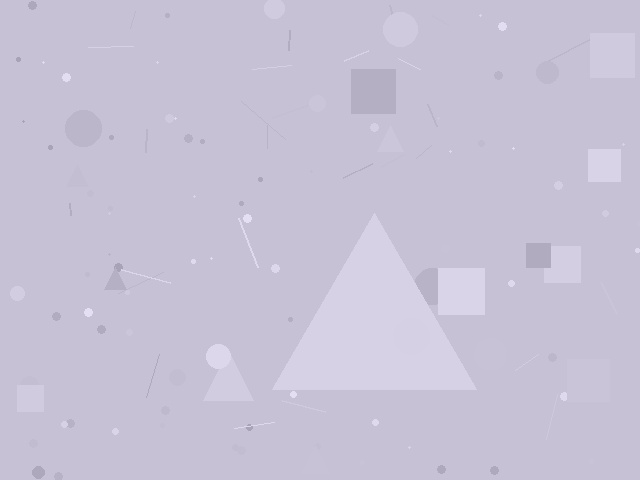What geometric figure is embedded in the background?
A triangle is embedded in the background.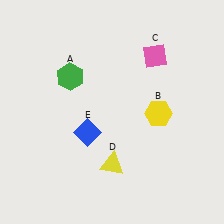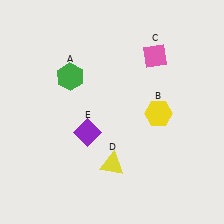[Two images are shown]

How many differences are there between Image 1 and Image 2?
There is 1 difference between the two images.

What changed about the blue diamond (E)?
In Image 1, E is blue. In Image 2, it changed to purple.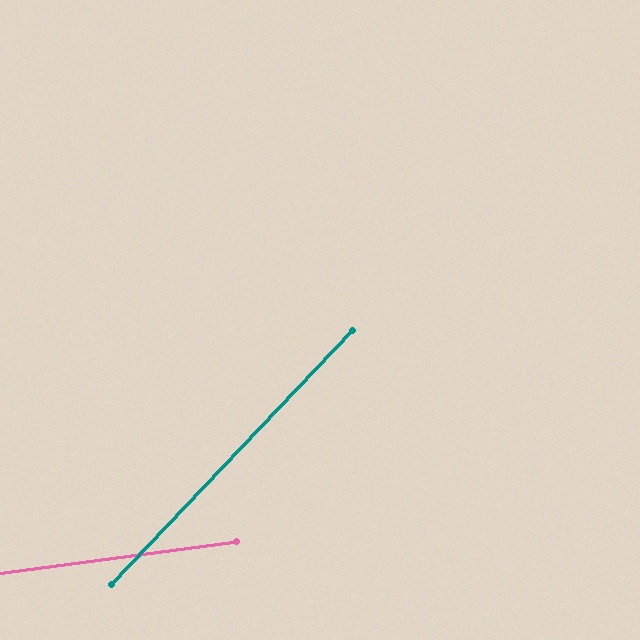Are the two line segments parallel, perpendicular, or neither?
Neither parallel nor perpendicular — they differ by about 39°.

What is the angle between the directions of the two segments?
Approximately 39 degrees.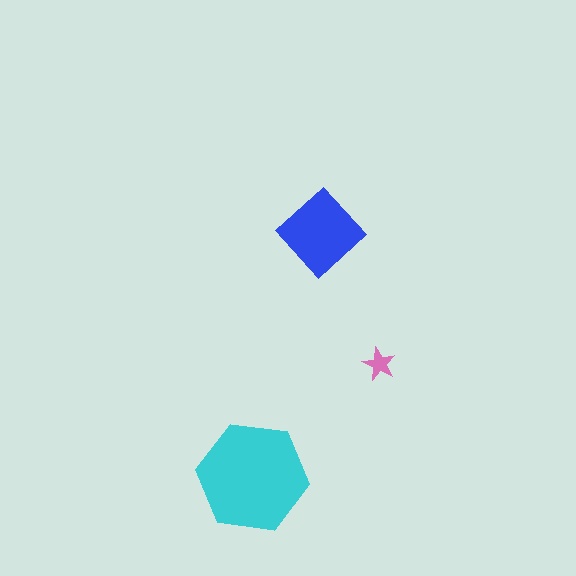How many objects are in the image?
There are 3 objects in the image.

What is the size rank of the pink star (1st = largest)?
3rd.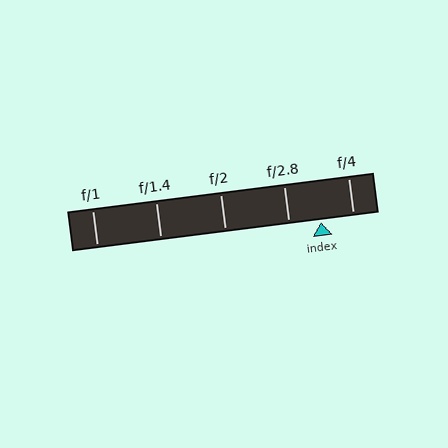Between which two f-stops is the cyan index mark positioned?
The index mark is between f/2.8 and f/4.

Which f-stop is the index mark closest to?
The index mark is closest to f/2.8.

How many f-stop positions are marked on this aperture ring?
There are 5 f-stop positions marked.